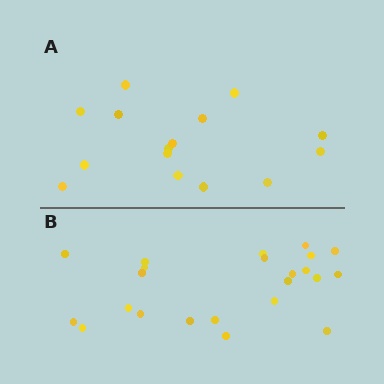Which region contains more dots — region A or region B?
Region B (the bottom region) has more dots.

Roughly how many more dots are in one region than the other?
Region B has roughly 8 or so more dots than region A.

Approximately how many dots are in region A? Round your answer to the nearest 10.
About 20 dots. (The exact count is 15, which rounds to 20.)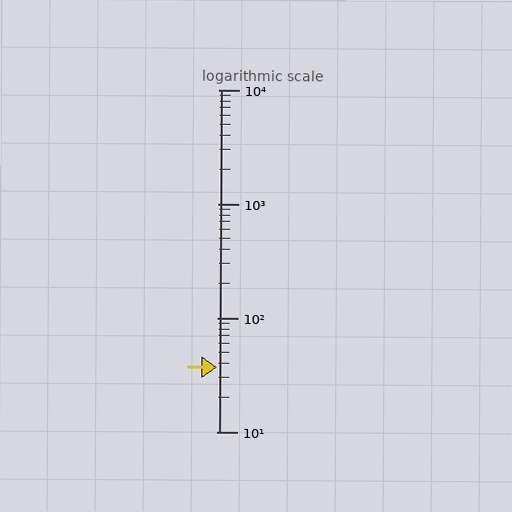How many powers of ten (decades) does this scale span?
The scale spans 3 decades, from 10 to 10000.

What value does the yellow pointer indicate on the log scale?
The pointer indicates approximately 37.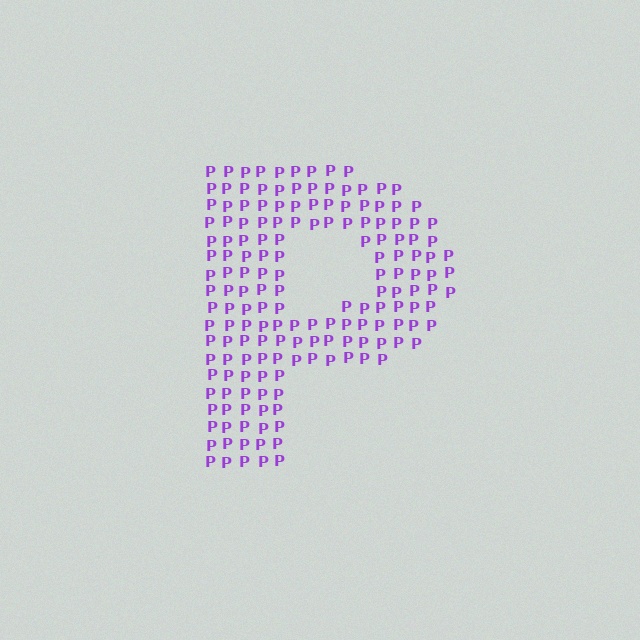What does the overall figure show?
The overall figure shows the letter P.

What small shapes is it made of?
It is made of small letter P's.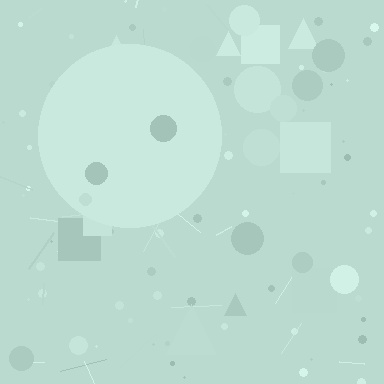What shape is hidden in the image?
A circle is hidden in the image.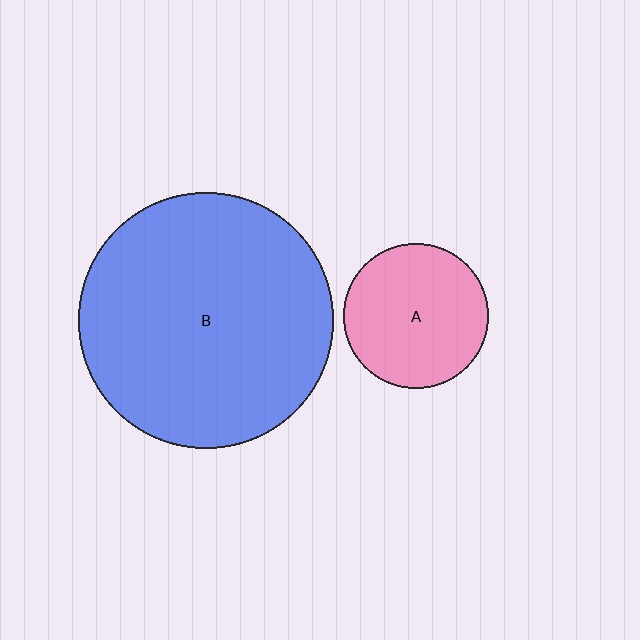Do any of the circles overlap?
No, none of the circles overlap.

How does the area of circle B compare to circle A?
Approximately 3.1 times.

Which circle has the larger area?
Circle B (blue).